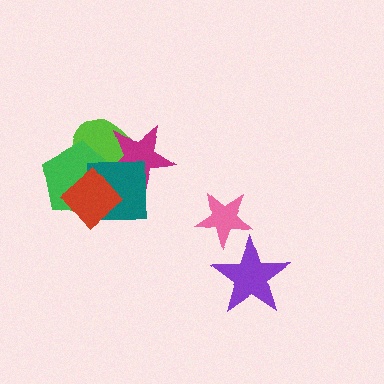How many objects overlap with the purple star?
1 object overlaps with the purple star.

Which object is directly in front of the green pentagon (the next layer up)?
The teal square is directly in front of the green pentagon.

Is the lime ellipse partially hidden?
Yes, it is partially covered by another shape.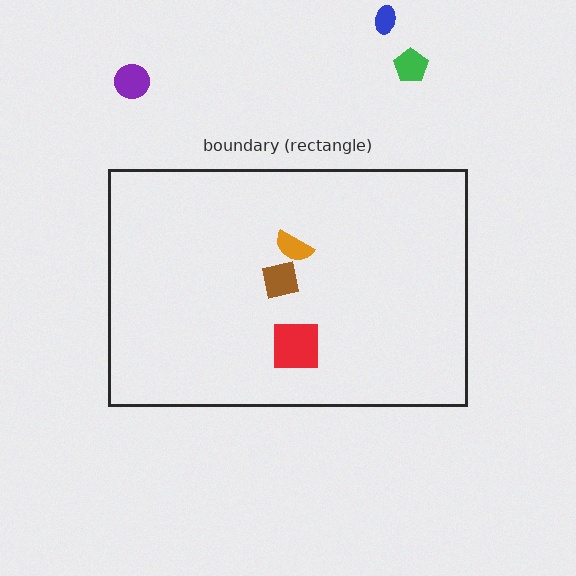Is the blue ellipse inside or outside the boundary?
Outside.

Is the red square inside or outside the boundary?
Inside.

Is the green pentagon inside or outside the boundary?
Outside.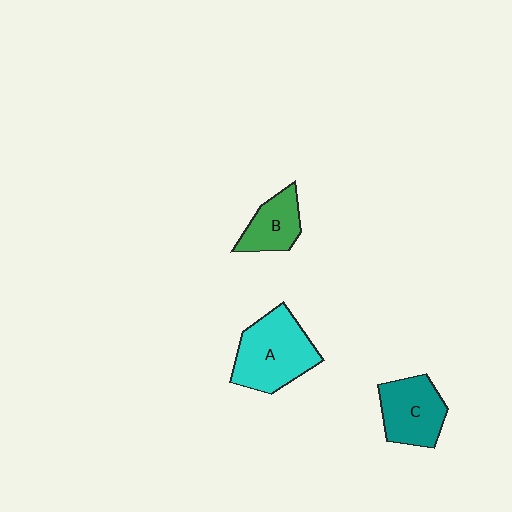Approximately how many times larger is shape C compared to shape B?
Approximately 1.3 times.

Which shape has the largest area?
Shape A (cyan).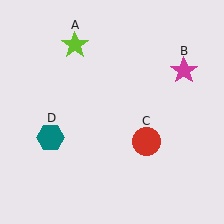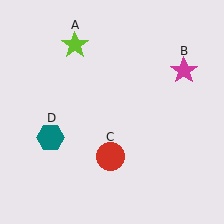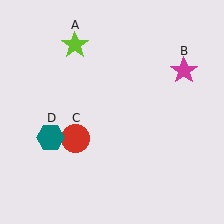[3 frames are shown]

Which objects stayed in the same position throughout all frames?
Lime star (object A) and magenta star (object B) and teal hexagon (object D) remained stationary.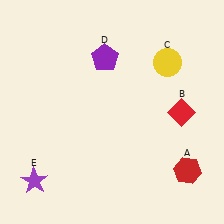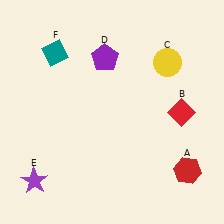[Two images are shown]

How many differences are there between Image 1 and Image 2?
There is 1 difference between the two images.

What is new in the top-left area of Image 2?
A teal diamond (F) was added in the top-left area of Image 2.